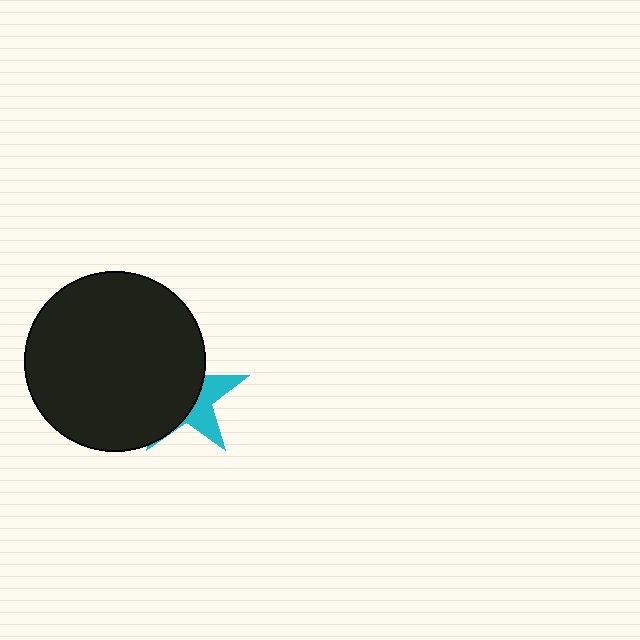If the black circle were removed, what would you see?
You would see the complete cyan star.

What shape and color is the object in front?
The object in front is a black circle.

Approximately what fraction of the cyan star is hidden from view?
Roughly 65% of the cyan star is hidden behind the black circle.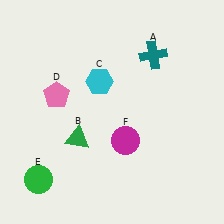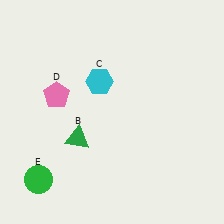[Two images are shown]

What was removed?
The teal cross (A), the magenta circle (F) were removed in Image 2.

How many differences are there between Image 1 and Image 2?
There are 2 differences between the two images.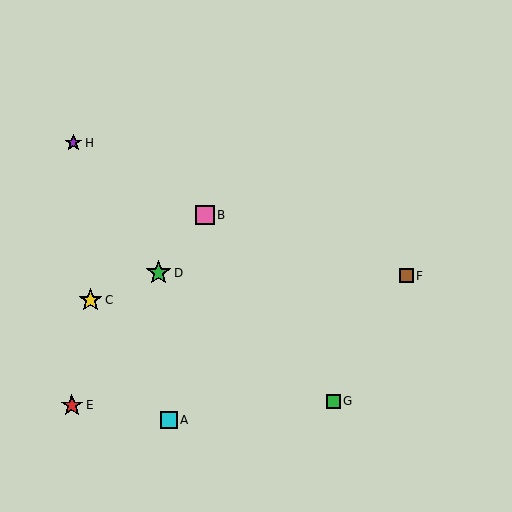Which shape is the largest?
The green star (labeled D) is the largest.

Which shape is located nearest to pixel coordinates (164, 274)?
The green star (labeled D) at (158, 273) is nearest to that location.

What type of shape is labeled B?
Shape B is a pink square.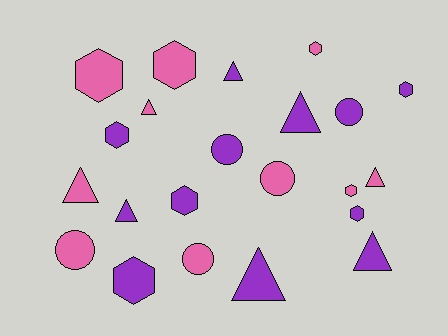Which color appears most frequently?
Purple, with 12 objects.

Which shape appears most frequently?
Hexagon, with 9 objects.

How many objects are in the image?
There are 22 objects.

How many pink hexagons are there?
There are 4 pink hexagons.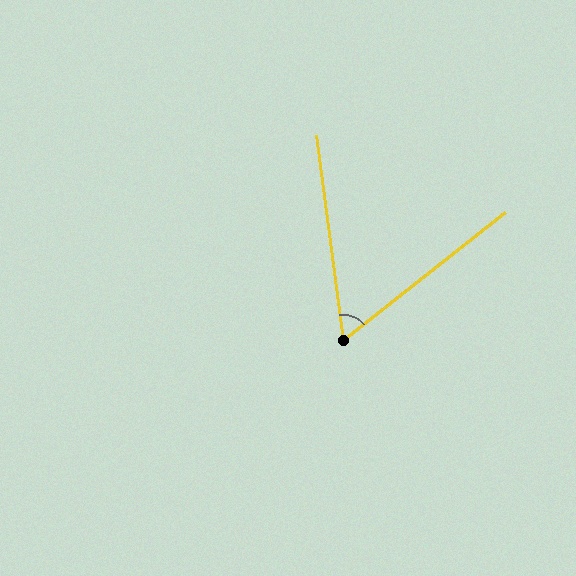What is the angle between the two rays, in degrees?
Approximately 59 degrees.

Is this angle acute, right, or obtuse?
It is acute.